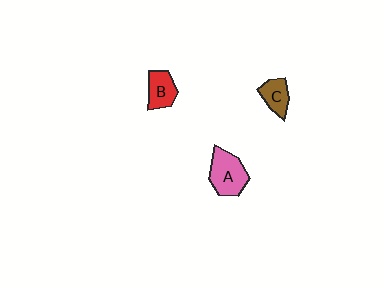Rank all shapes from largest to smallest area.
From largest to smallest: A (pink), B (red), C (brown).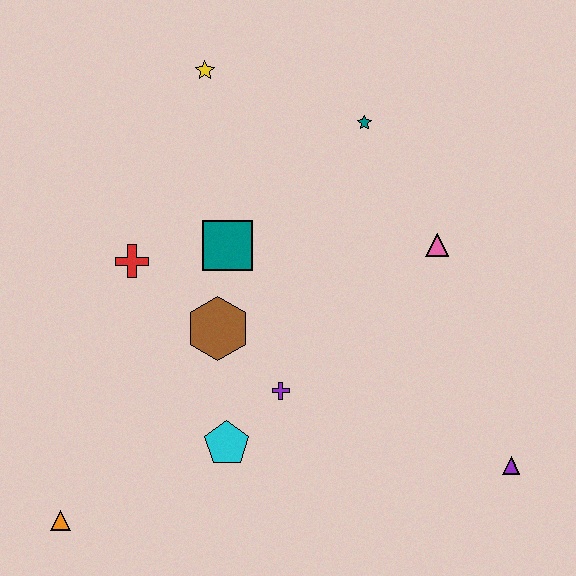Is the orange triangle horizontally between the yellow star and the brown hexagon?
No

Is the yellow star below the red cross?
No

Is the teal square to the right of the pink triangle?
No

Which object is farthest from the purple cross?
The yellow star is farthest from the purple cross.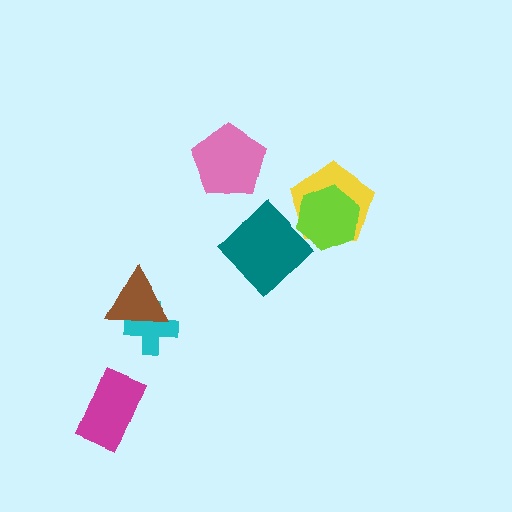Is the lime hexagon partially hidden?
No, no other shape covers it.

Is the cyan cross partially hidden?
Yes, it is partially covered by another shape.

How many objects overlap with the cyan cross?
1 object overlaps with the cyan cross.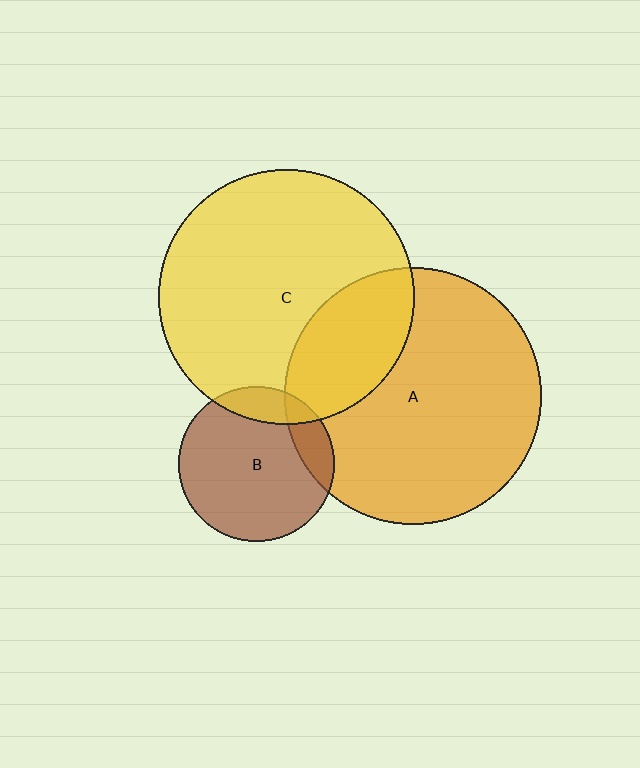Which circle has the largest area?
Circle A (orange).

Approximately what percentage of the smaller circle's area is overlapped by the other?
Approximately 15%.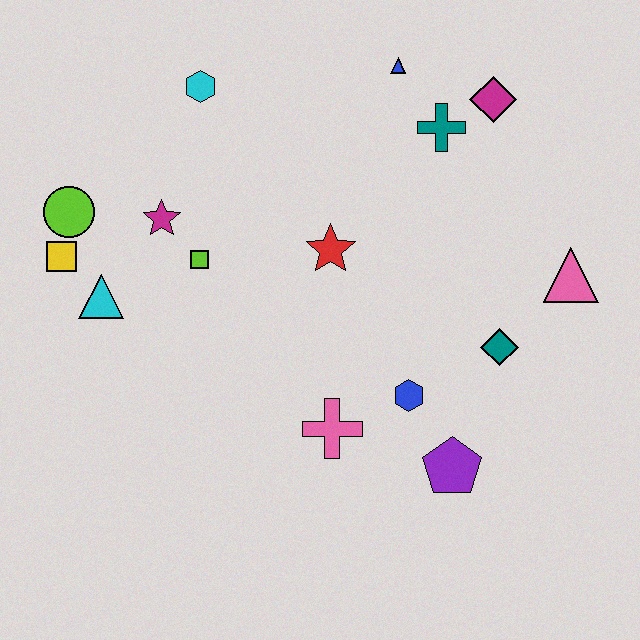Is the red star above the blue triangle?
No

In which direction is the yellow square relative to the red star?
The yellow square is to the left of the red star.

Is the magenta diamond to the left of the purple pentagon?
No